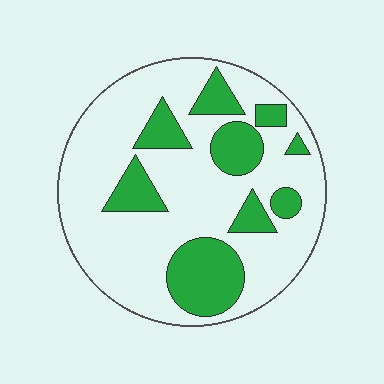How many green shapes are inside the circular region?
9.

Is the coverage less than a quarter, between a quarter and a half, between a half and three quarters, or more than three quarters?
Between a quarter and a half.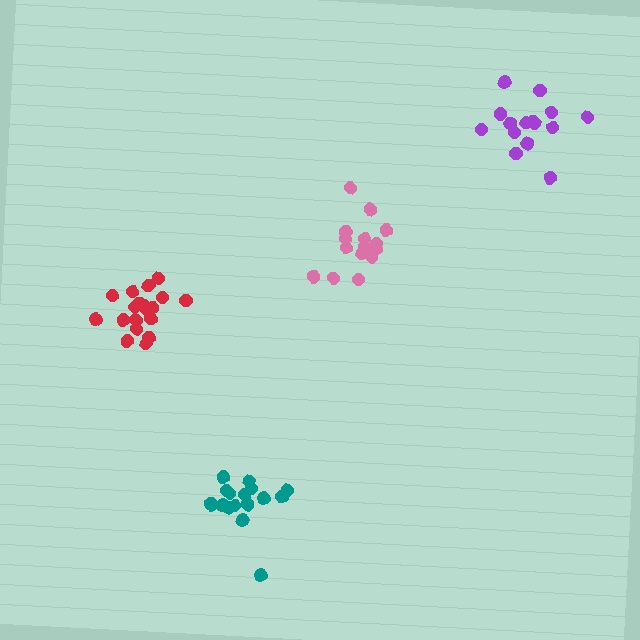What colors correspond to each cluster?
The clusters are colored: teal, purple, red, pink.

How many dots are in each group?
Group 1: 17 dots, Group 2: 15 dots, Group 3: 19 dots, Group 4: 16 dots (67 total).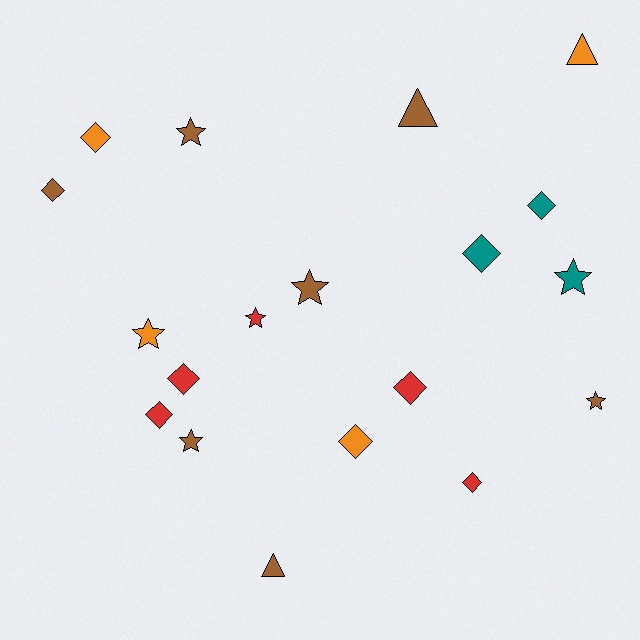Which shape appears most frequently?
Diamond, with 9 objects.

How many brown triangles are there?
There are 2 brown triangles.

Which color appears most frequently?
Brown, with 7 objects.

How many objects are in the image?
There are 19 objects.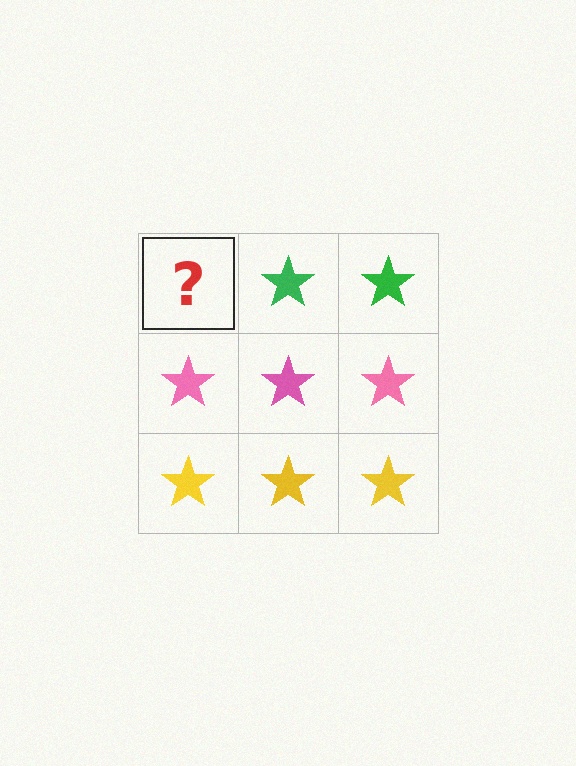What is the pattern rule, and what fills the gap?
The rule is that each row has a consistent color. The gap should be filled with a green star.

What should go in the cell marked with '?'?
The missing cell should contain a green star.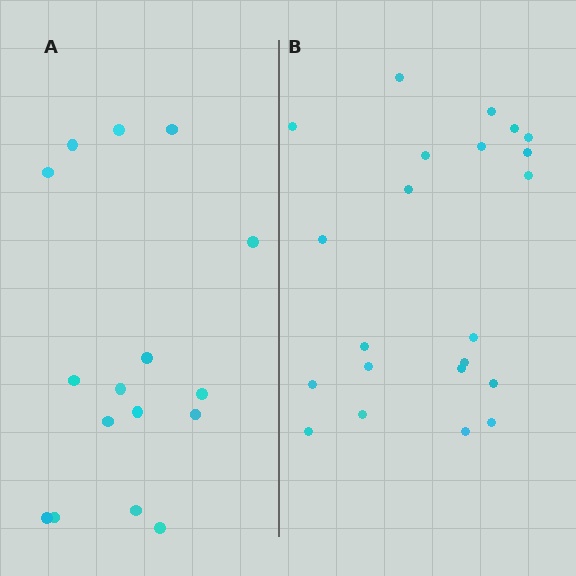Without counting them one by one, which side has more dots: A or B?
Region B (the right region) has more dots.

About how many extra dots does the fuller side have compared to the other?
Region B has about 6 more dots than region A.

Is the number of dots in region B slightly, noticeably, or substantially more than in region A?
Region B has noticeably more, but not dramatically so. The ratio is roughly 1.4 to 1.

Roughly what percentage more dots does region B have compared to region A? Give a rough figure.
About 40% more.